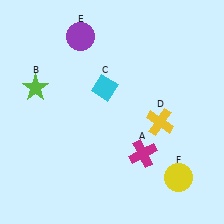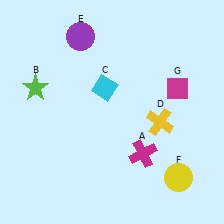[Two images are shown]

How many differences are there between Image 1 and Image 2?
There is 1 difference between the two images.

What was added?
A magenta diamond (G) was added in Image 2.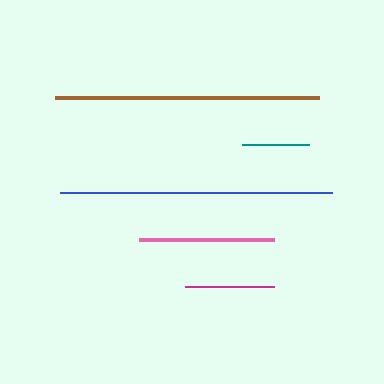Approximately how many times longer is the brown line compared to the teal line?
The brown line is approximately 3.9 times the length of the teal line.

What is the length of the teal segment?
The teal segment is approximately 67 pixels long.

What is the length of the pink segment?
The pink segment is approximately 136 pixels long.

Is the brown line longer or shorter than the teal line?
The brown line is longer than the teal line.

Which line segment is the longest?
The blue line is the longest at approximately 272 pixels.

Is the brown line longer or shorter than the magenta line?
The brown line is longer than the magenta line.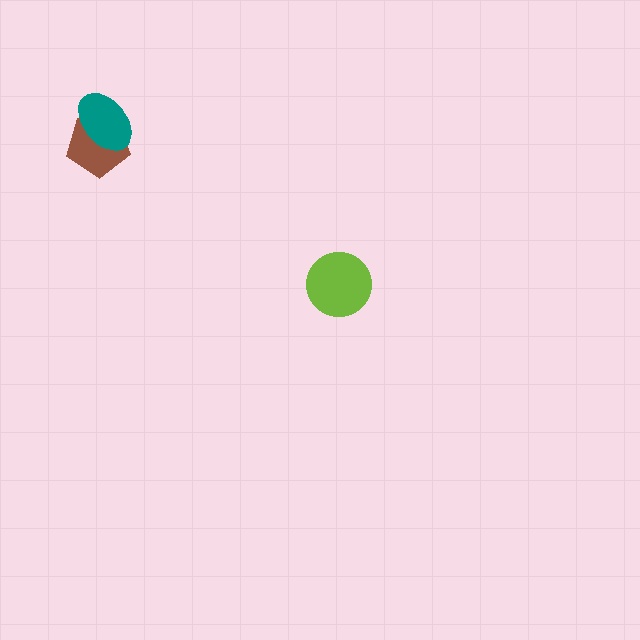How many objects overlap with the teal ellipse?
1 object overlaps with the teal ellipse.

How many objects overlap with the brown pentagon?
1 object overlaps with the brown pentagon.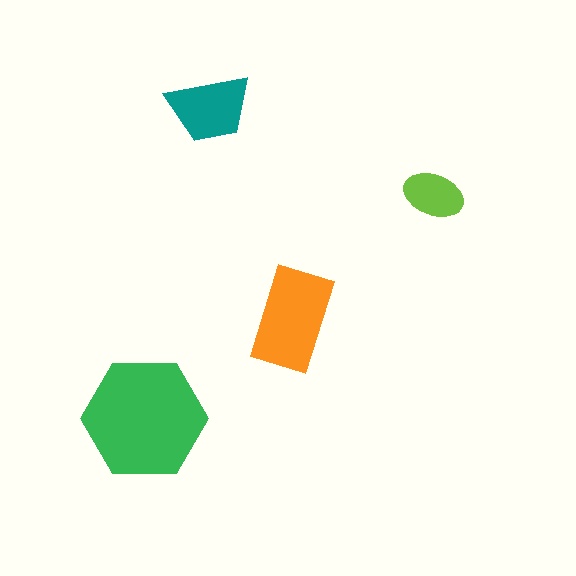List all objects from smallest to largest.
The lime ellipse, the teal trapezoid, the orange rectangle, the green hexagon.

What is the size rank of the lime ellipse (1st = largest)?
4th.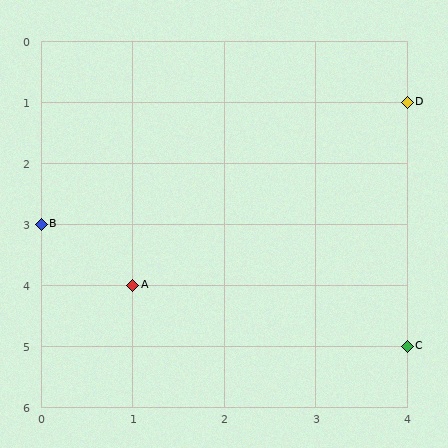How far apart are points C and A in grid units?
Points C and A are 3 columns and 1 row apart (about 3.2 grid units diagonally).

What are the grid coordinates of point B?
Point B is at grid coordinates (0, 3).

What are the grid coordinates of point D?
Point D is at grid coordinates (4, 1).